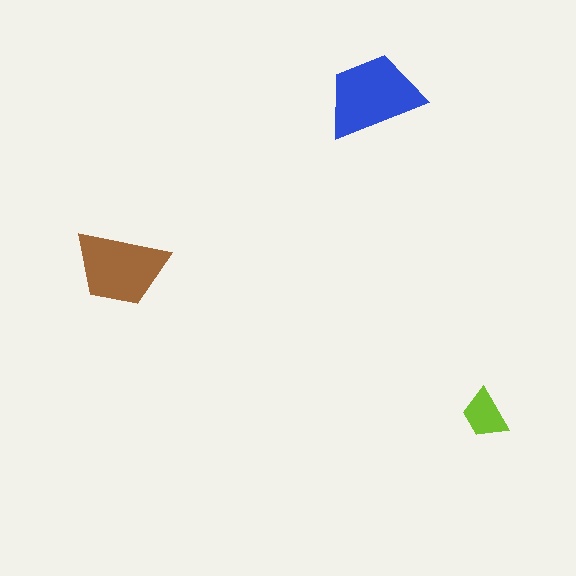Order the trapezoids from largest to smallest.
the blue one, the brown one, the lime one.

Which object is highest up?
The blue trapezoid is topmost.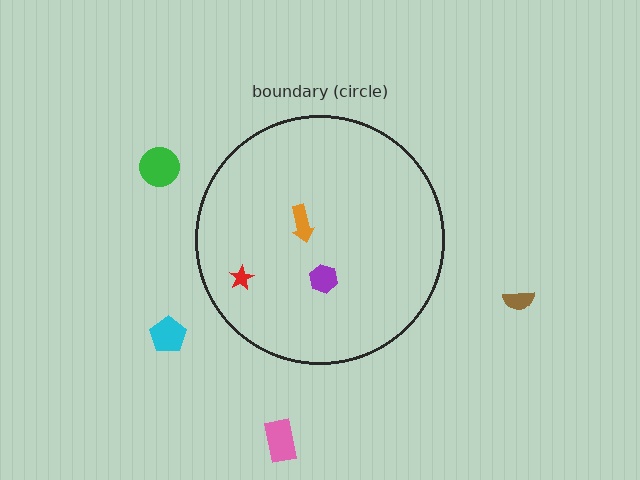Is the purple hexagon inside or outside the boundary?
Inside.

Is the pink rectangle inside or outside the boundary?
Outside.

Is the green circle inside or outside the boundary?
Outside.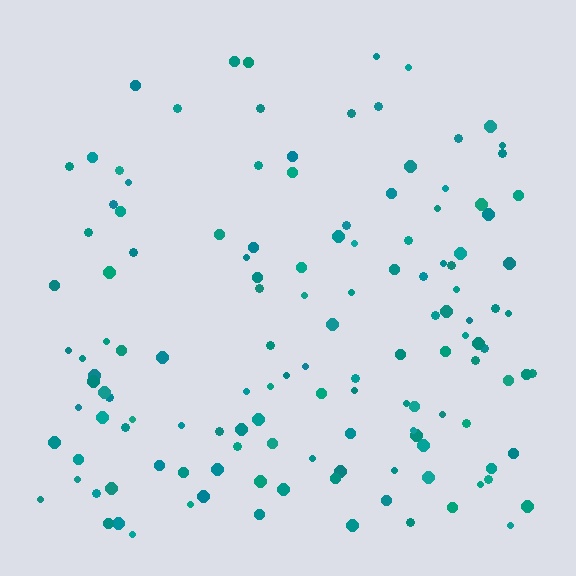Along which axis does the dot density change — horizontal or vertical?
Vertical.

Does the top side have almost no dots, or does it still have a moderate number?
Still a moderate number, just noticeably fewer than the bottom.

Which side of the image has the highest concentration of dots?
The bottom.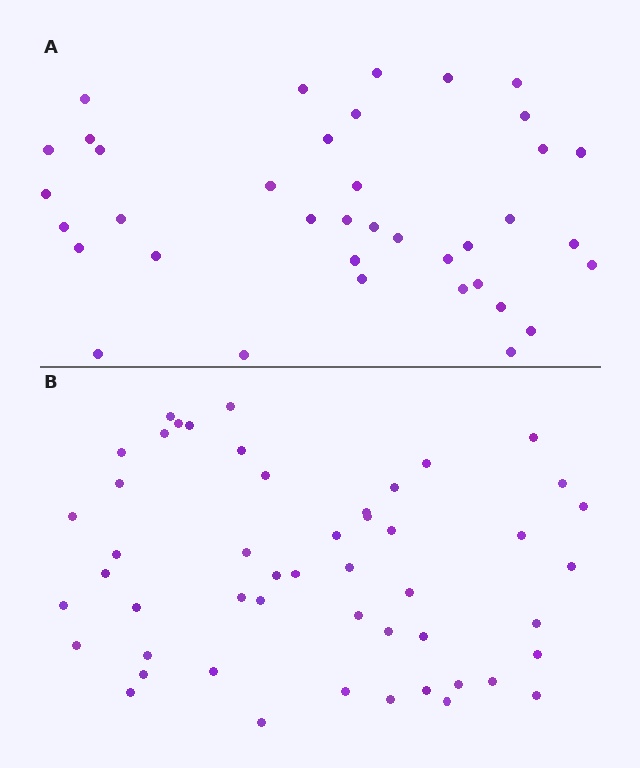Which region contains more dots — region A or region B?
Region B (the bottom region) has more dots.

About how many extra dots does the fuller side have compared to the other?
Region B has roughly 12 or so more dots than region A.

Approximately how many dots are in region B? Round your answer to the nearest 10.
About 50 dots.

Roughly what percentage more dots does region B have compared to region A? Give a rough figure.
About 30% more.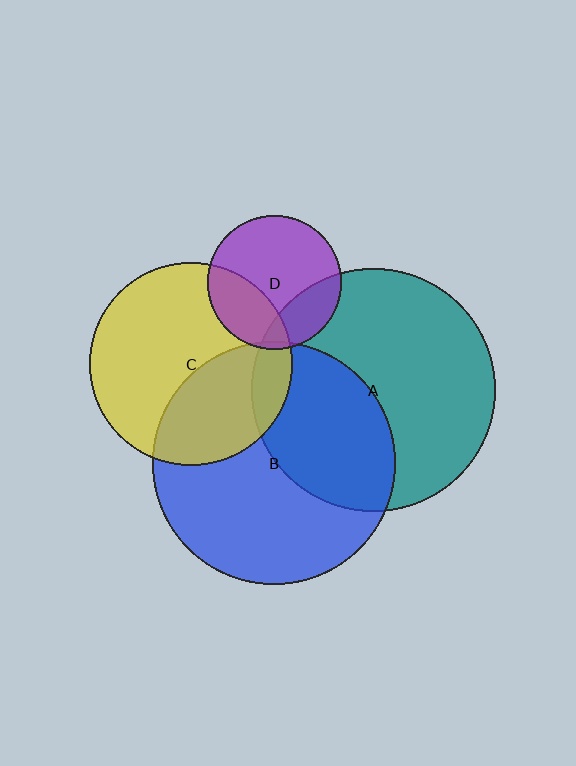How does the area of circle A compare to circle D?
Approximately 3.3 times.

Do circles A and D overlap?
Yes.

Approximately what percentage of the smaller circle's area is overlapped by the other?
Approximately 25%.